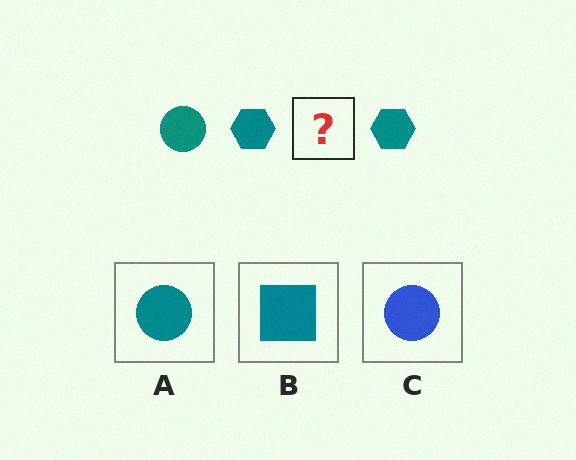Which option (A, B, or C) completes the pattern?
A.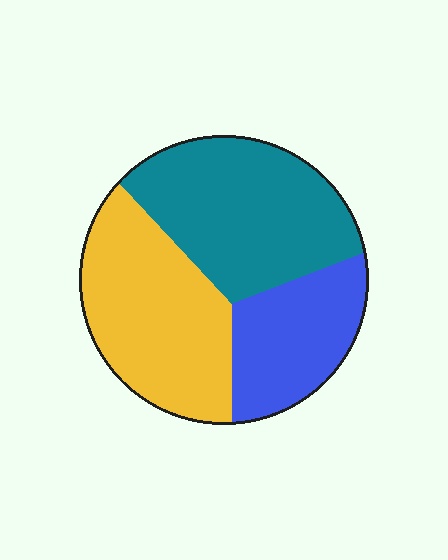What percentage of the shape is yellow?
Yellow covers about 35% of the shape.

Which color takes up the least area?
Blue, at roughly 25%.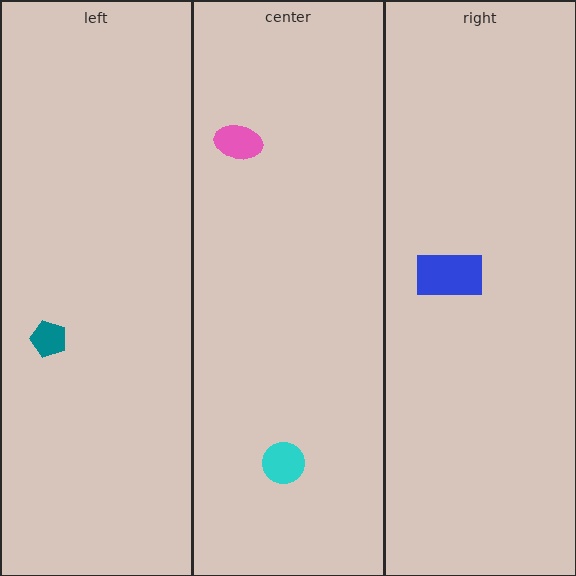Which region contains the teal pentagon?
The left region.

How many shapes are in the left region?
1.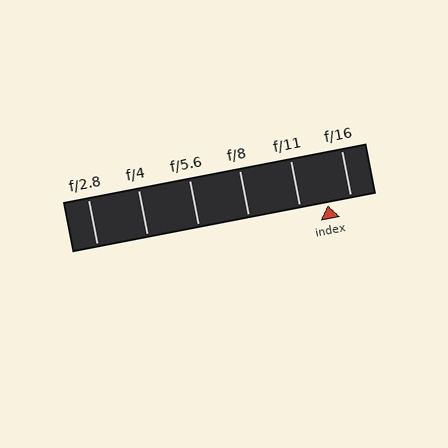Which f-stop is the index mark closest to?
The index mark is closest to f/16.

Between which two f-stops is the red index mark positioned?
The index mark is between f/11 and f/16.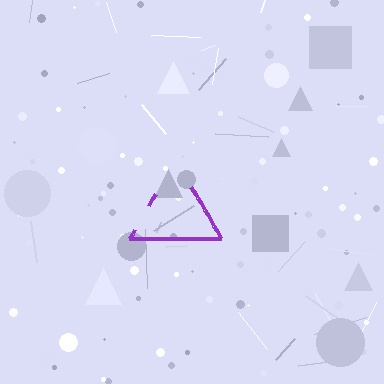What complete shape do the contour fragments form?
The contour fragments form a triangle.